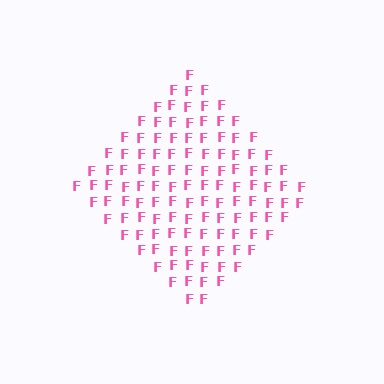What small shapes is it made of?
It is made of small letter F's.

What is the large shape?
The large shape is a diamond.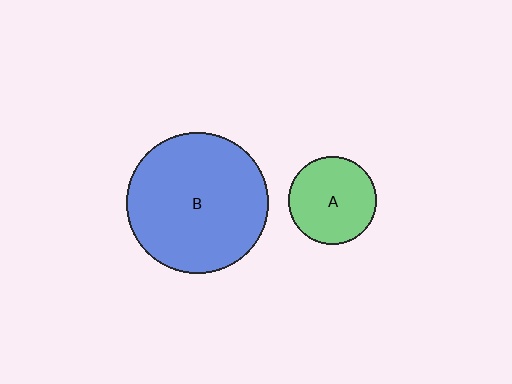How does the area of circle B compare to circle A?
Approximately 2.6 times.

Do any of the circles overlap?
No, none of the circles overlap.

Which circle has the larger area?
Circle B (blue).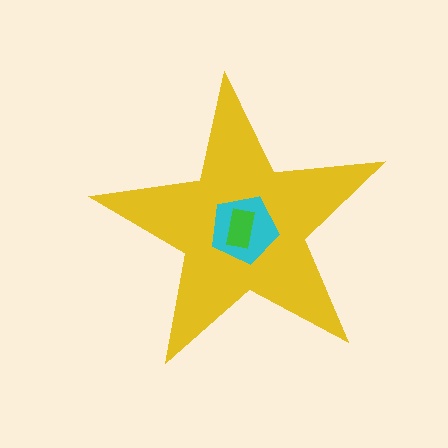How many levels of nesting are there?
3.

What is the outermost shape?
The yellow star.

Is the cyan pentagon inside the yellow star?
Yes.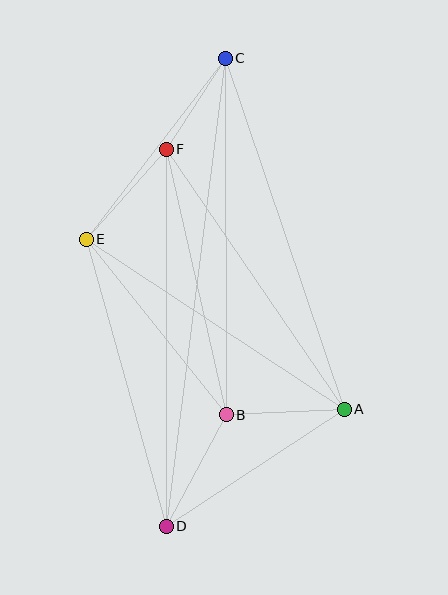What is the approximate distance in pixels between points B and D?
The distance between B and D is approximately 127 pixels.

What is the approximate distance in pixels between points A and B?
The distance between A and B is approximately 118 pixels.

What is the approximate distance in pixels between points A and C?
The distance between A and C is approximately 371 pixels.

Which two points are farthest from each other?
Points C and D are farthest from each other.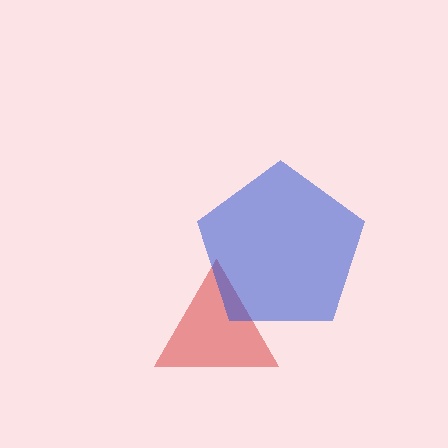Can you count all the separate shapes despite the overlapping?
Yes, there are 2 separate shapes.